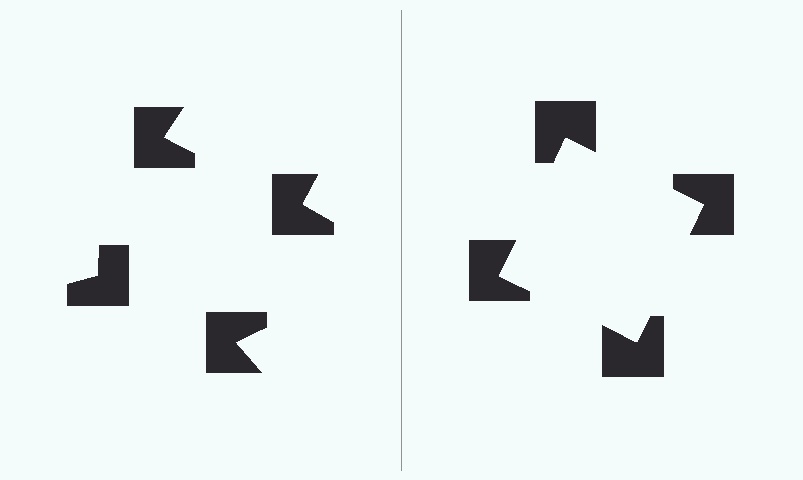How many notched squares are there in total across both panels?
8 — 4 on each side.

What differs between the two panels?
The notched squares are positioned identically on both sides; only the wedge orientations differ. On the right they align to a square; on the left they are misaligned.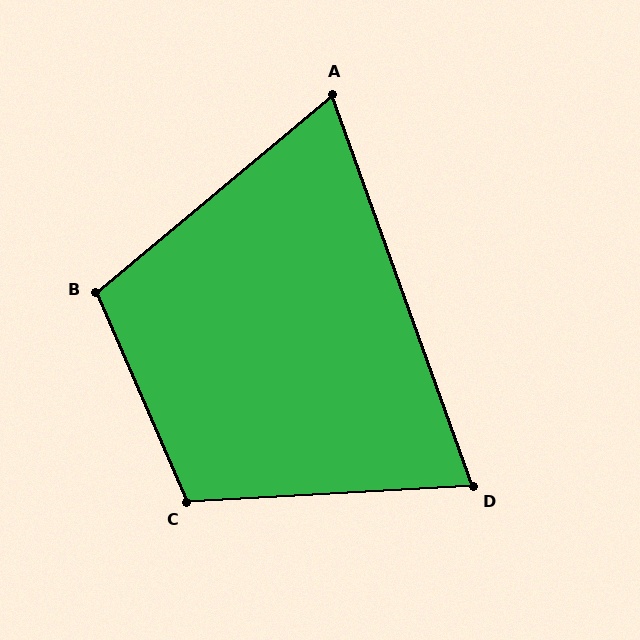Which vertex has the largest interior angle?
C, at approximately 110 degrees.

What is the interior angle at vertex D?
Approximately 73 degrees (acute).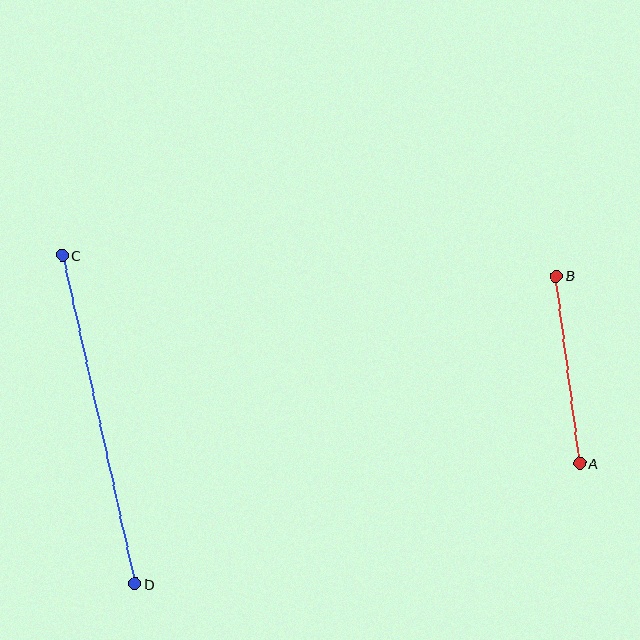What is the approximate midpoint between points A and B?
The midpoint is at approximately (568, 370) pixels.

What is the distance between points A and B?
The distance is approximately 189 pixels.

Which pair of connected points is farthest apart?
Points C and D are farthest apart.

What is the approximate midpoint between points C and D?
The midpoint is at approximately (99, 420) pixels.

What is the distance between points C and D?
The distance is approximately 337 pixels.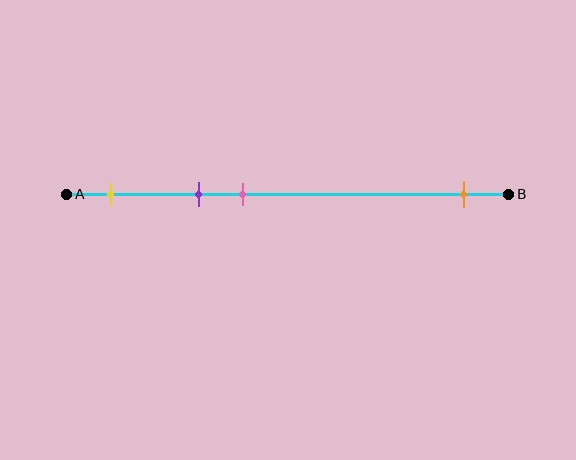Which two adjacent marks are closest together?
The purple and pink marks are the closest adjacent pair.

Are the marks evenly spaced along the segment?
No, the marks are not evenly spaced.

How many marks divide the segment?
There are 4 marks dividing the segment.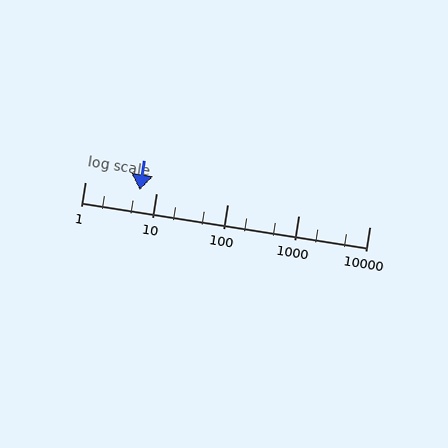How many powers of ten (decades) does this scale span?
The scale spans 4 decades, from 1 to 10000.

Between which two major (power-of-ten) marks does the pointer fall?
The pointer is between 1 and 10.